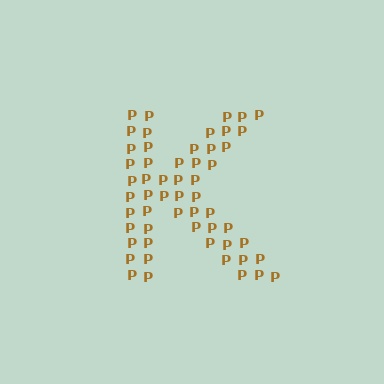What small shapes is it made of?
It is made of small letter P's.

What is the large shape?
The large shape is the letter K.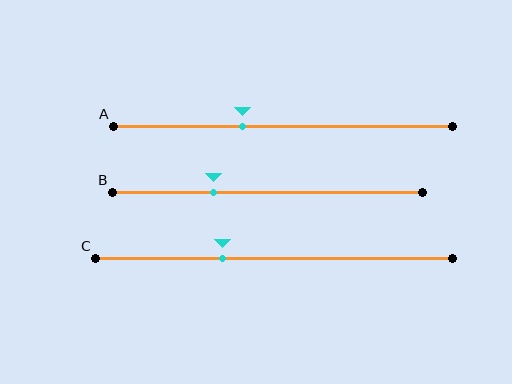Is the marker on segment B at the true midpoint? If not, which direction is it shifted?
No, the marker on segment B is shifted to the left by about 18% of the segment length.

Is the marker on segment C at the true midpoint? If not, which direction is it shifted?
No, the marker on segment C is shifted to the left by about 14% of the segment length.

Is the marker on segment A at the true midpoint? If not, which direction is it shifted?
No, the marker on segment A is shifted to the left by about 12% of the segment length.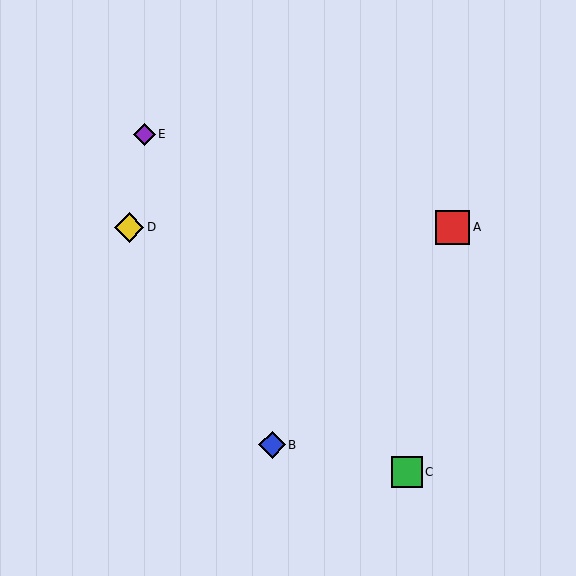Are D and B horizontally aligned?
No, D is at y≈227 and B is at y≈445.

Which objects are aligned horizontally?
Objects A, D are aligned horizontally.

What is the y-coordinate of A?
Object A is at y≈227.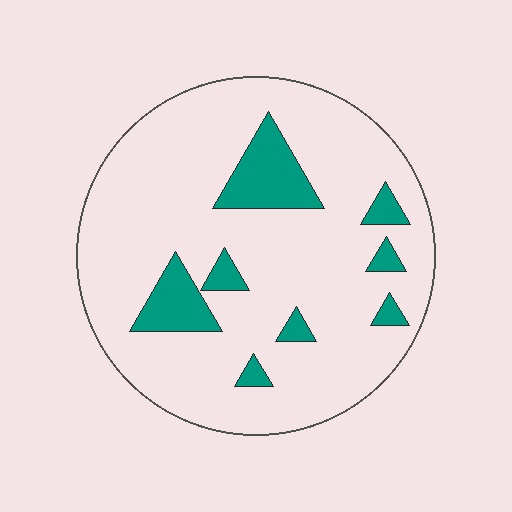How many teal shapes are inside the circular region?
8.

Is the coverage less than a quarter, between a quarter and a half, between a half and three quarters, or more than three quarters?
Less than a quarter.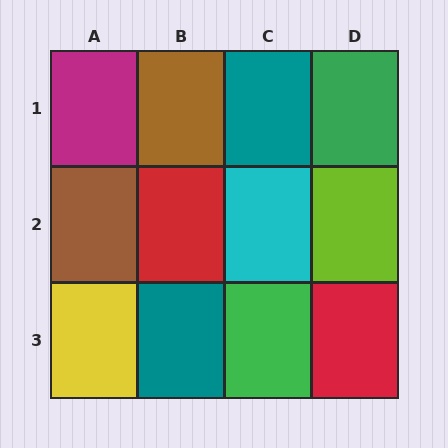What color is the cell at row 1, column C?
Teal.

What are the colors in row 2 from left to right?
Brown, red, cyan, lime.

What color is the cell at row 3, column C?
Green.